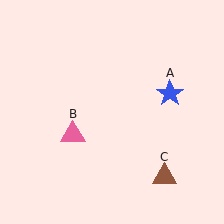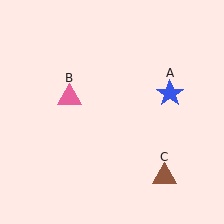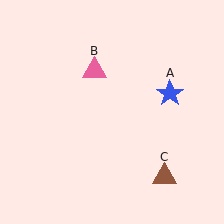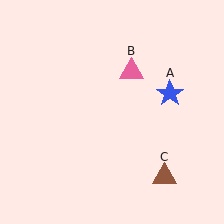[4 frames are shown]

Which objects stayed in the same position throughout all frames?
Blue star (object A) and brown triangle (object C) remained stationary.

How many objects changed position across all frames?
1 object changed position: pink triangle (object B).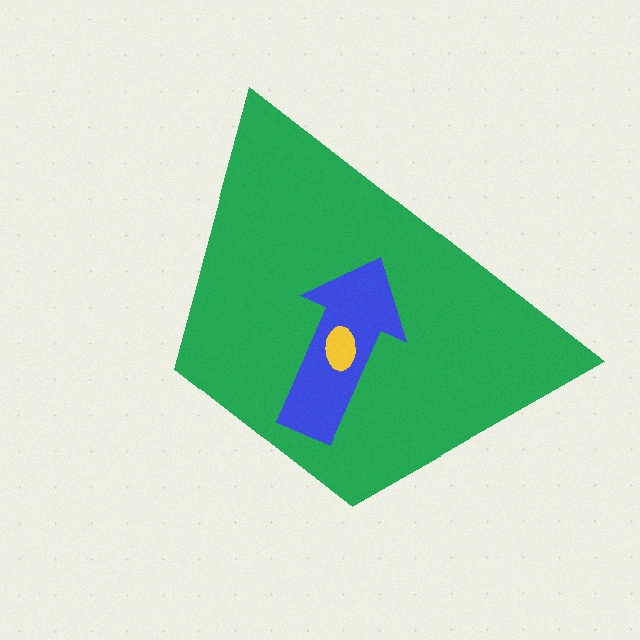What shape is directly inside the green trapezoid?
The blue arrow.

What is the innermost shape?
The yellow ellipse.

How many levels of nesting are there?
3.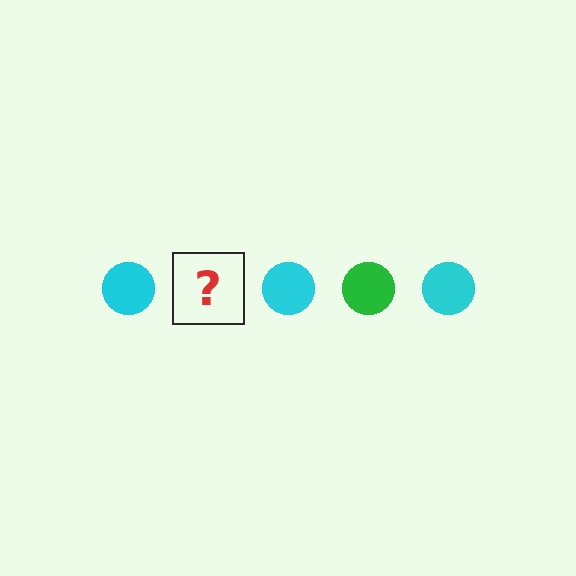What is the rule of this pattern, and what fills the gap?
The rule is that the pattern cycles through cyan, green circles. The gap should be filled with a green circle.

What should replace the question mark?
The question mark should be replaced with a green circle.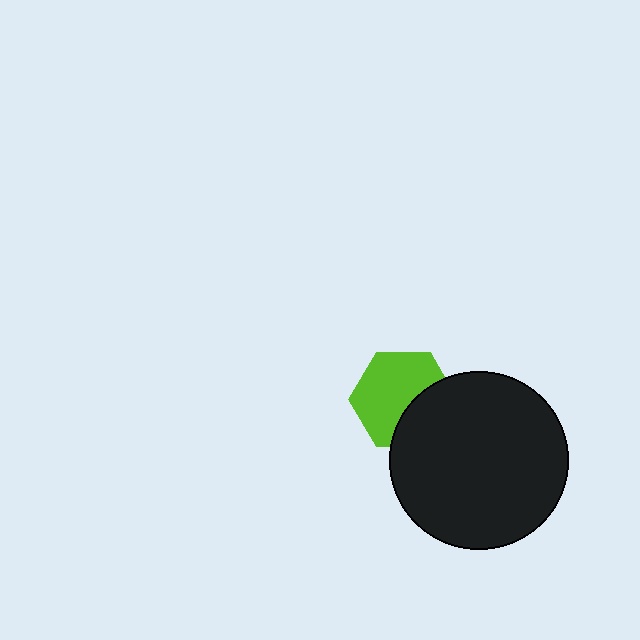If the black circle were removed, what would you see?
You would see the complete lime hexagon.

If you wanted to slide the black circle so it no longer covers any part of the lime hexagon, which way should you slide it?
Slide it toward the lower-right — that is the most direct way to separate the two shapes.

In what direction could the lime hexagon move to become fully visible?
The lime hexagon could move toward the upper-left. That would shift it out from behind the black circle entirely.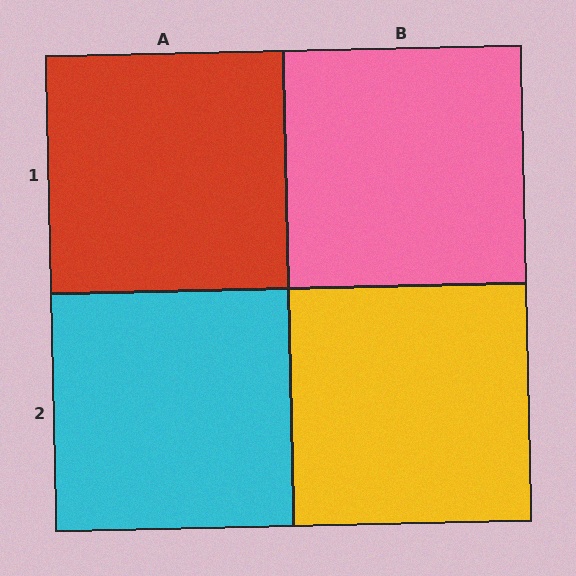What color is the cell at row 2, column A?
Cyan.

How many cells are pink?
1 cell is pink.